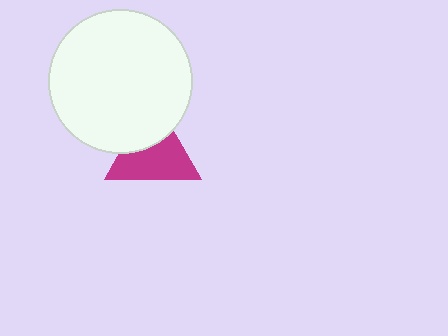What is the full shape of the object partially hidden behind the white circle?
The partially hidden object is a magenta triangle.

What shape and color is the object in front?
The object in front is a white circle.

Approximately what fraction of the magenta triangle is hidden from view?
Roughly 36% of the magenta triangle is hidden behind the white circle.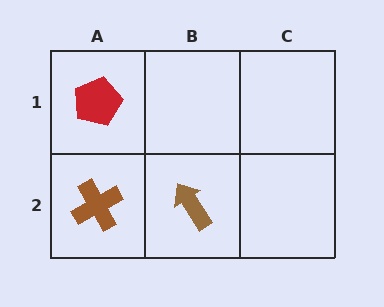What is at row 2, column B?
A brown arrow.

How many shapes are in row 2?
2 shapes.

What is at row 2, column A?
A brown cross.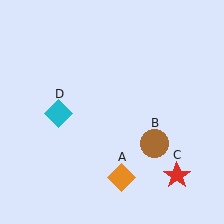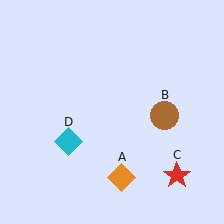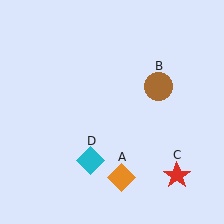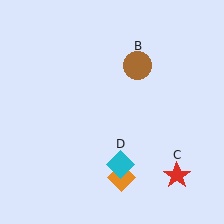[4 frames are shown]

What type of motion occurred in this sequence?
The brown circle (object B), cyan diamond (object D) rotated counterclockwise around the center of the scene.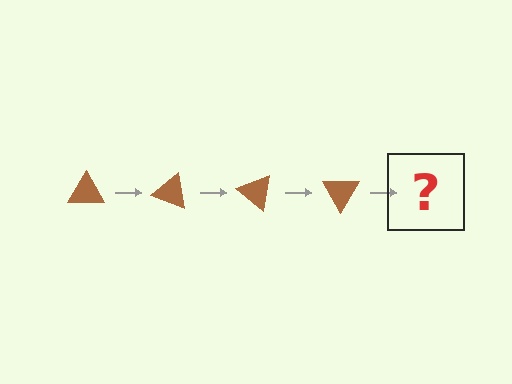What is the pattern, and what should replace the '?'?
The pattern is that the triangle rotates 20 degrees each step. The '?' should be a brown triangle rotated 80 degrees.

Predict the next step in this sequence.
The next step is a brown triangle rotated 80 degrees.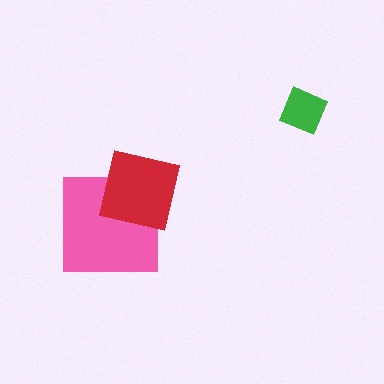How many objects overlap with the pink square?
1 object overlaps with the pink square.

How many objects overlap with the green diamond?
0 objects overlap with the green diamond.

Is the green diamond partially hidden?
No, no other shape covers it.